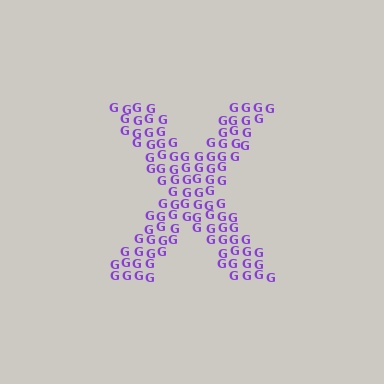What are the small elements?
The small elements are letter G's.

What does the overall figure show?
The overall figure shows the letter X.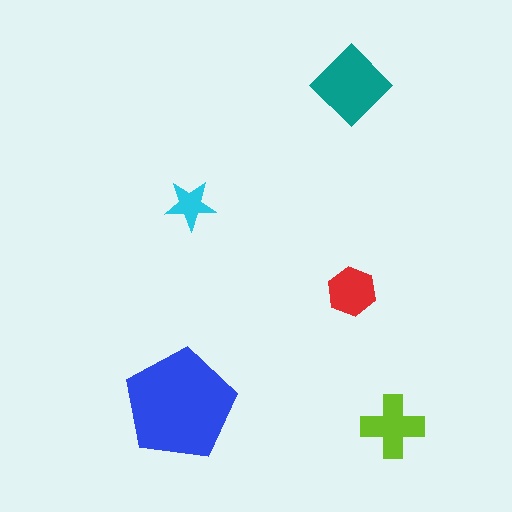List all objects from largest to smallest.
The blue pentagon, the teal diamond, the lime cross, the red hexagon, the cyan star.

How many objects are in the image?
There are 5 objects in the image.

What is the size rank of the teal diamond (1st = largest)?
2nd.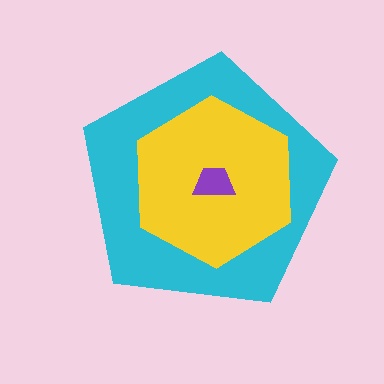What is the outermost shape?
The cyan pentagon.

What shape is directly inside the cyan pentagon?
The yellow hexagon.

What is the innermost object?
The purple trapezoid.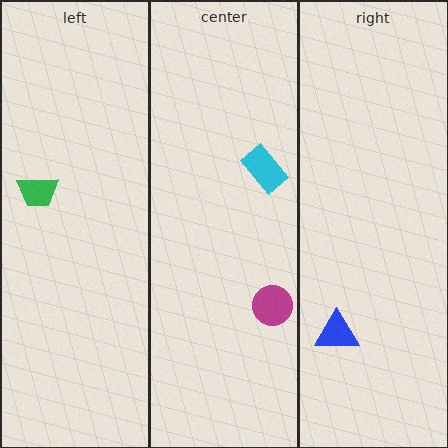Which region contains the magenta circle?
The center region.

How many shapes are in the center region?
2.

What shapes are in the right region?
The blue triangle.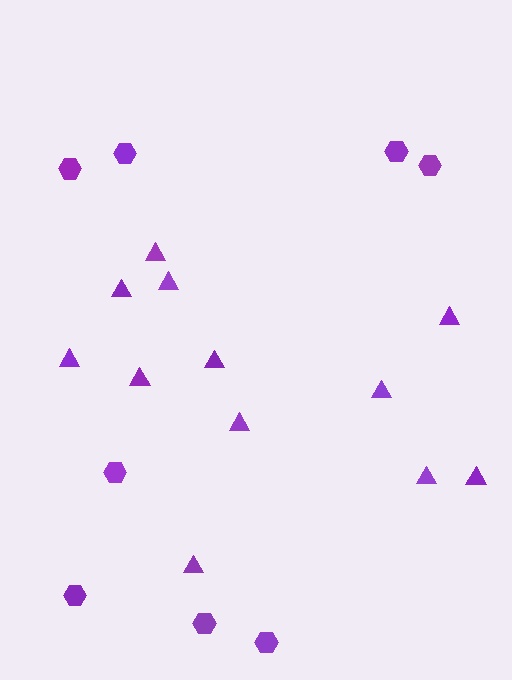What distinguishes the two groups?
There are 2 groups: one group of triangles (12) and one group of hexagons (8).